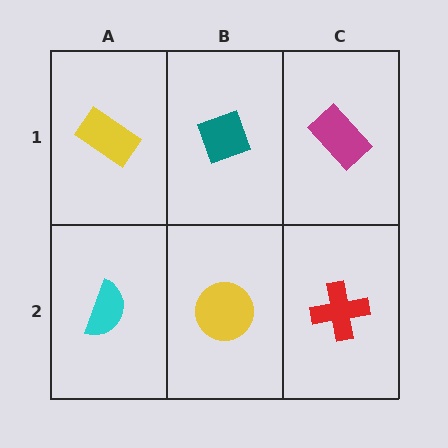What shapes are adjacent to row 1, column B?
A yellow circle (row 2, column B), a yellow rectangle (row 1, column A), a magenta rectangle (row 1, column C).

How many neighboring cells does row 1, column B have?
3.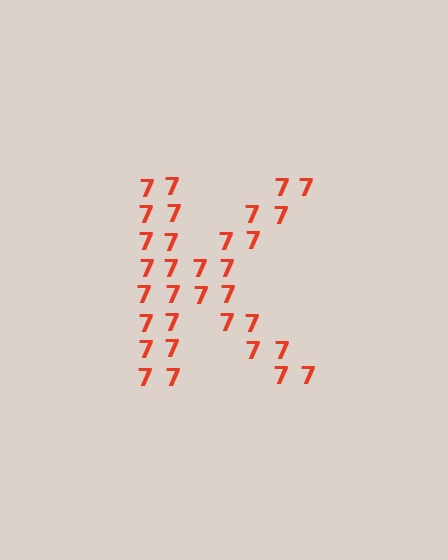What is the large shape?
The large shape is the letter K.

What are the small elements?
The small elements are digit 7's.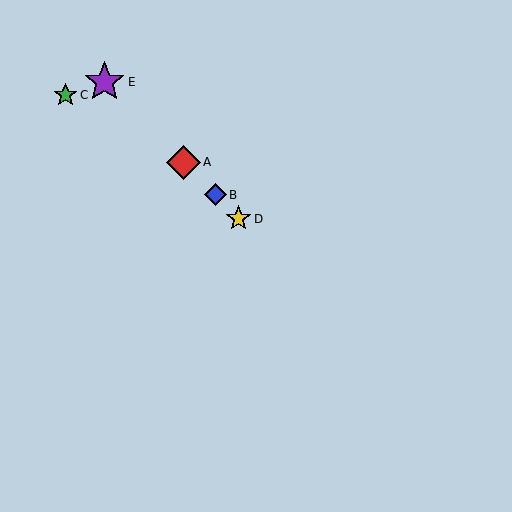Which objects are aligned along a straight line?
Objects A, B, D, E are aligned along a straight line.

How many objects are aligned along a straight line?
4 objects (A, B, D, E) are aligned along a straight line.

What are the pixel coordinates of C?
Object C is at (66, 95).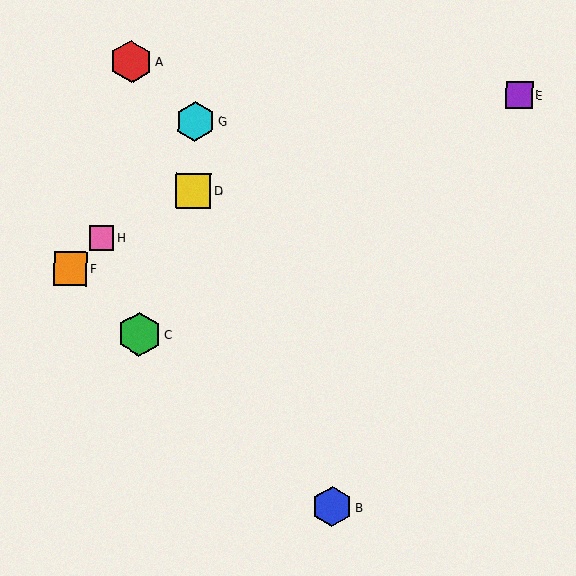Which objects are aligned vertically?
Objects D, G are aligned vertically.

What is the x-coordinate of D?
Object D is at x≈193.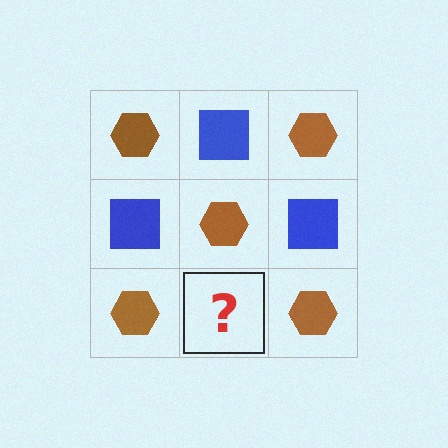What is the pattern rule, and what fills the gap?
The rule is that it alternates brown hexagon and blue square in a checkerboard pattern. The gap should be filled with a blue square.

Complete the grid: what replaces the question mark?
The question mark should be replaced with a blue square.